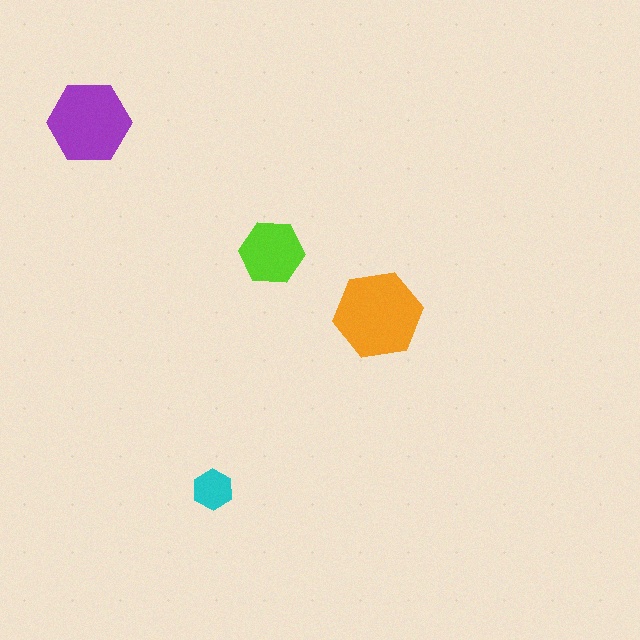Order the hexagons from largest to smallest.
the orange one, the purple one, the lime one, the cyan one.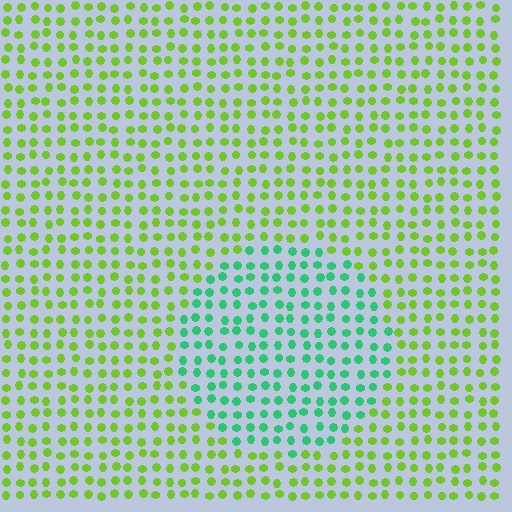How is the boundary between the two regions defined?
The boundary is defined purely by a slight shift in hue (about 55 degrees). Spacing, size, and orientation are identical on both sides.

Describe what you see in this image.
The image is filled with small lime elements in a uniform arrangement. A circle-shaped region is visible where the elements are tinted to a slightly different hue, forming a subtle color boundary.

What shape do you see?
I see a circle.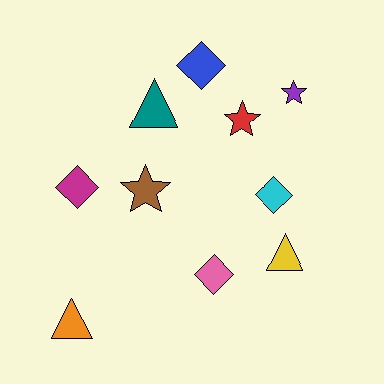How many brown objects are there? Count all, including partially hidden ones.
There is 1 brown object.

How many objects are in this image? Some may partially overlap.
There are 10 objects.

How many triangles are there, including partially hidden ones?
There are 3 triangles.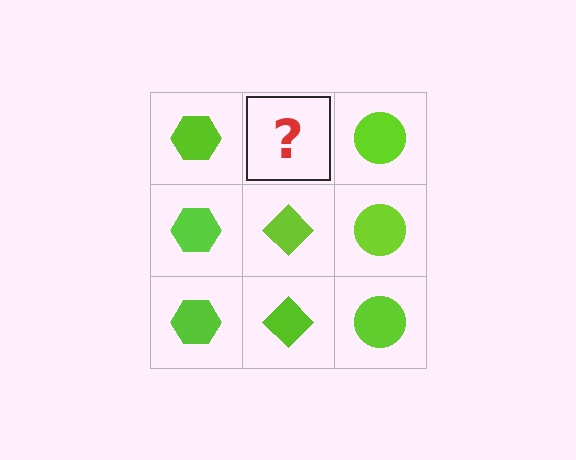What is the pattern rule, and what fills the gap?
The rule is that each column has a consistent shape. The gap should be filled with a lime diamond.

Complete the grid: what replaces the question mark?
The question mark should be replaced with a lime diamond.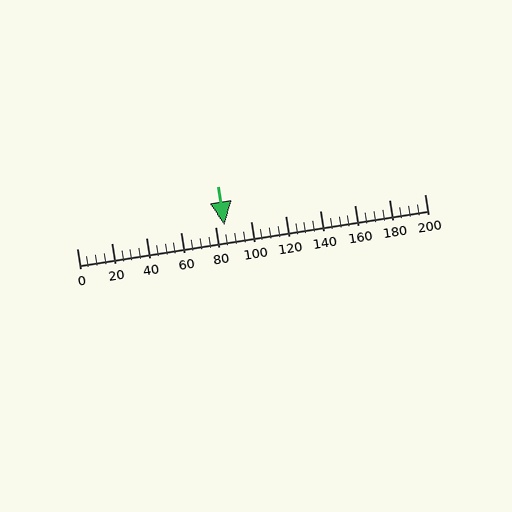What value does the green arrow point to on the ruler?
The green arrow points to approximately 85.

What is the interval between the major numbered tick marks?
The major tick marks are spaced 20 units apart.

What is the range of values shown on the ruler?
The ruler shows values from 0 to 200.